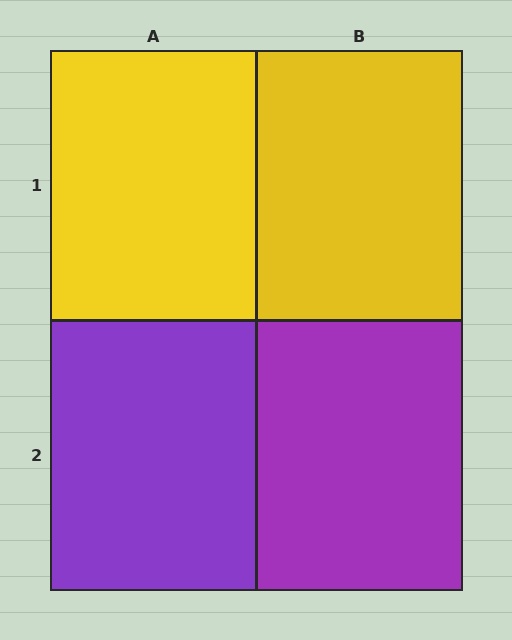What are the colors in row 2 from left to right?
Purple, purple.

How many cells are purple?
2 cells are purple.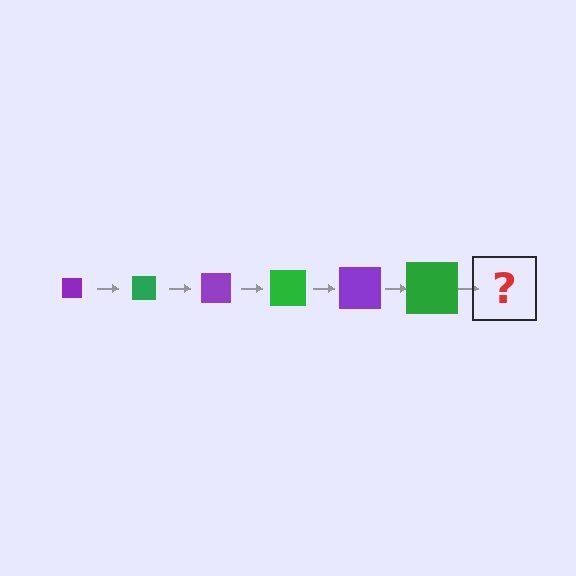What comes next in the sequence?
The next element should be a purple square, larger than the previous one.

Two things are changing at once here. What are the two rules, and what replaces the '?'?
The two rules are that the square grows larger each step and the color cycles through purple and green. The '?' should be a purple square, larger than the previous one.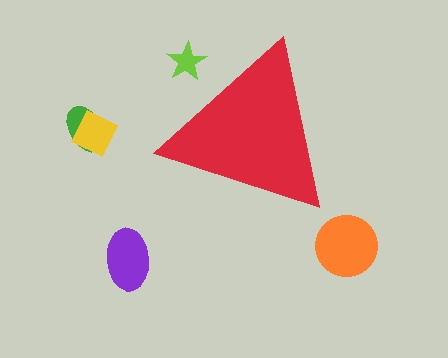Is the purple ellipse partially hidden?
No, the purple ellipse is fully visible.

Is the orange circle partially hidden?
No, the orange circle is fully visible.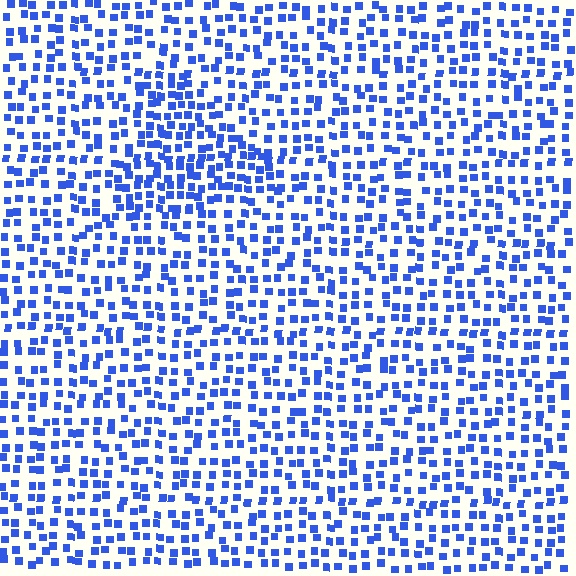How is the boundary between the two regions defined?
The boundary is defined by a change in element density (approximately 1.6x ratio). All elements are the same color, size, and shape.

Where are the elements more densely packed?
The elements are more densely packed inside the triangle boundary.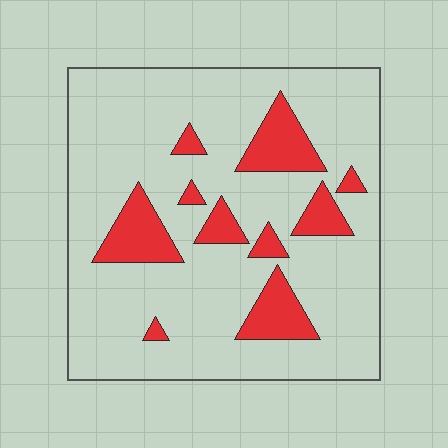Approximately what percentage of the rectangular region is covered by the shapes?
Approximately 15%.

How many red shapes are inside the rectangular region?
10.